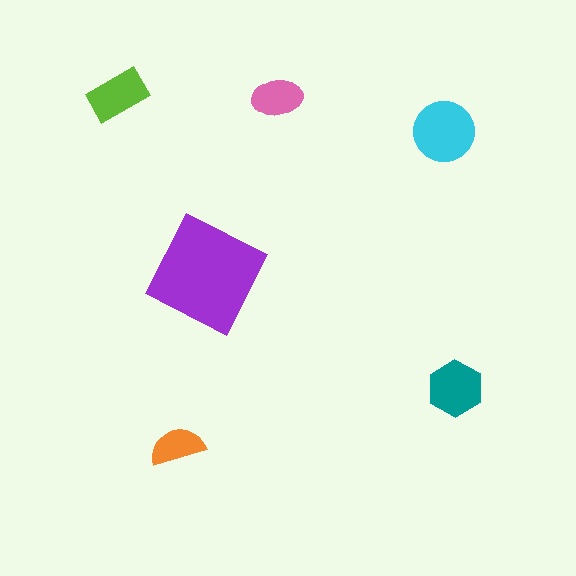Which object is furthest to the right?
The teal hexagon is rightmost.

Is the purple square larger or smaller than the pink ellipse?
Larger.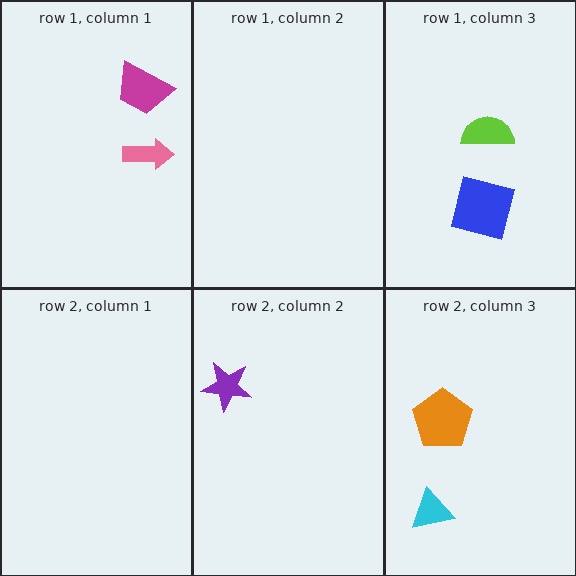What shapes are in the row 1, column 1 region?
The pink arrow, the magenta trapezoid.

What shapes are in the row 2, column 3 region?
The orange pentagon, the cyan triangle.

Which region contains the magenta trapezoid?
The row 1, column 1 region.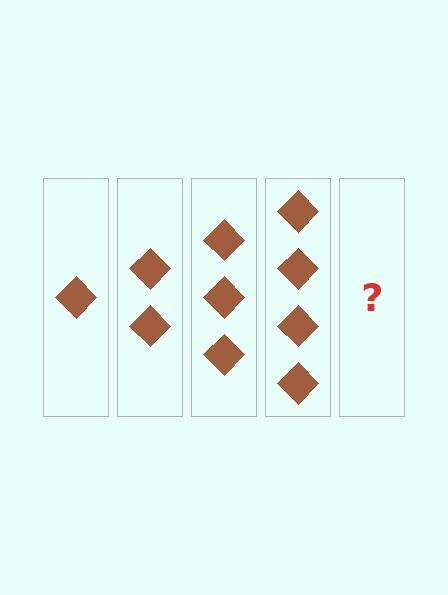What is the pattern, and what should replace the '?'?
The pattern is that each step adds one more diamond. The '?' should be 5 diamonds.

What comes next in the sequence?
The next element should be 5 diamonds.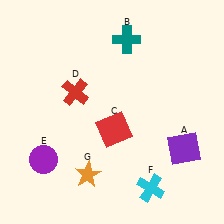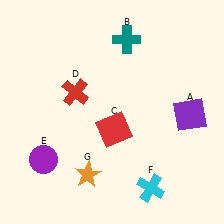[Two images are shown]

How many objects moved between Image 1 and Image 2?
1 object moved between the two images.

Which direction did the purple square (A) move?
The purple square (A) moved up.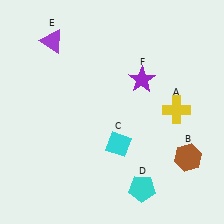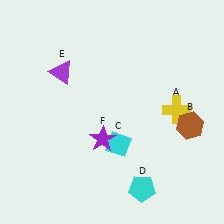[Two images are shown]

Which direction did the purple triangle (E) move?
The purple triangle (E) moved down.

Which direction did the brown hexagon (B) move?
The brown hexagon (B) moved up.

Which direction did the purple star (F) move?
The purple star (F) moved down.